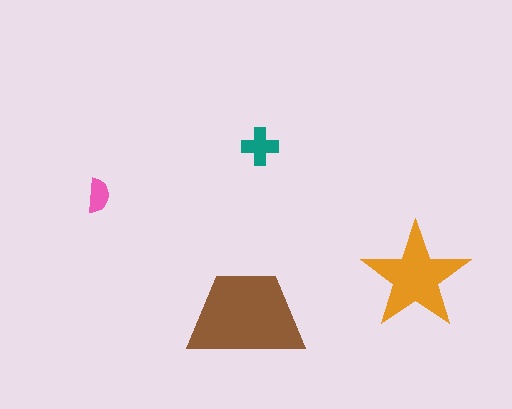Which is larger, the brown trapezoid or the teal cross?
The brown trapezoid.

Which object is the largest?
The brown trapezoid.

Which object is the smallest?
The pink semicircle.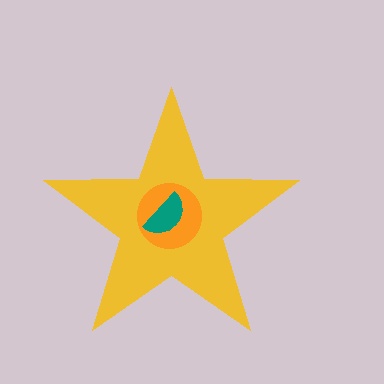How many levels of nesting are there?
3.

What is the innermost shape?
The teal semicircle.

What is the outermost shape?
The yellow star.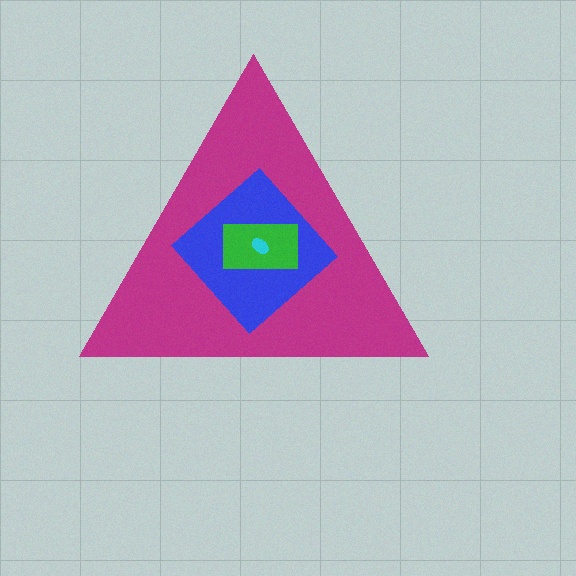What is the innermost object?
The cyan ellipse.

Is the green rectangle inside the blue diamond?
Yes.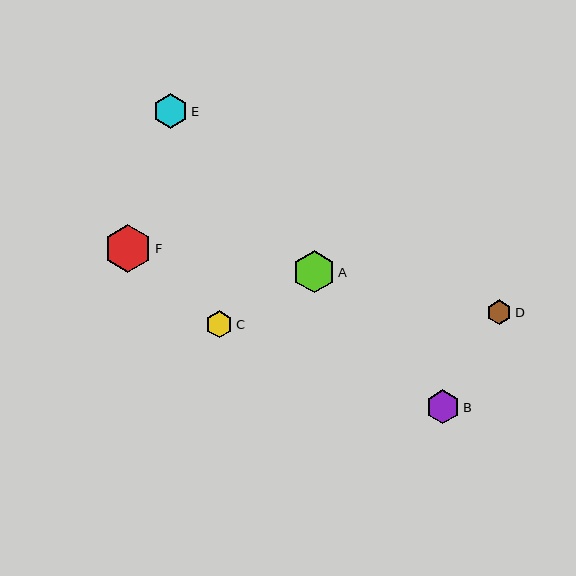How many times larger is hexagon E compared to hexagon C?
Hexagon E is approximately 1.3 times the size of hexagon C.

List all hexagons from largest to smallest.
From largest to smallest: F, A, E, B, C, D.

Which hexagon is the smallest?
Hexagon D is the smallest with a size of approximately 25 pixels.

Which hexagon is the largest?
Hexagon F is the largest with a size of approximately 48 pixels.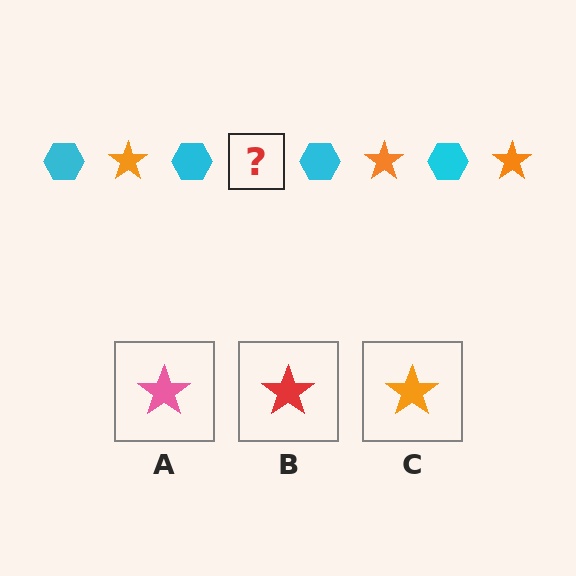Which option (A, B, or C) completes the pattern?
C.